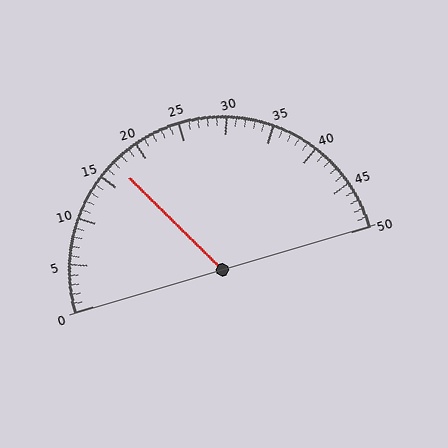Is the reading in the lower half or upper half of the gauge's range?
The reading is in the lower half of the range (0 to 50).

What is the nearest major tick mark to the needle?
The nearest major tick mark is 15.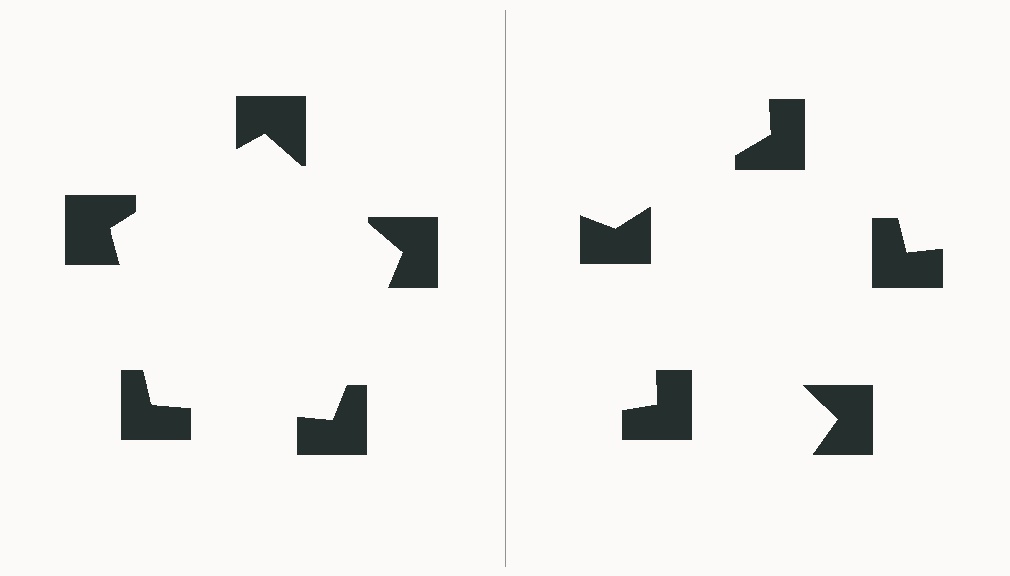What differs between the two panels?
The notched squares are positioned identically on both sides; only the wedge orientations differ. On the left they align to a pentagon; on the right they are misaligned.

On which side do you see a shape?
An illusory pentagon appears on the left side. On the right side the wedge cuts are rotated, so no coherent shape forms.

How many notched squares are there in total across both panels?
10 — 5 on each side.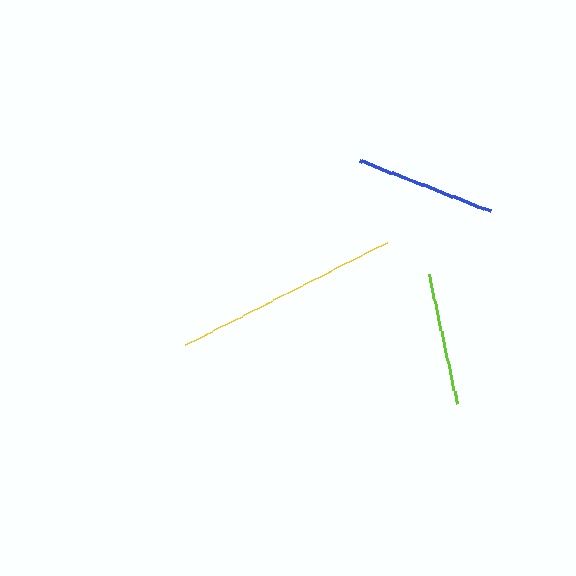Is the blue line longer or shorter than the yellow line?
The yellow line is longer than the blue line.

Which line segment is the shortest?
The lime line is the shortest at approximately 132 pixels.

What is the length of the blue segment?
The blue segment is approximately 141 pixels long.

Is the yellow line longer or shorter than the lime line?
The yellow line is longer than the lime line.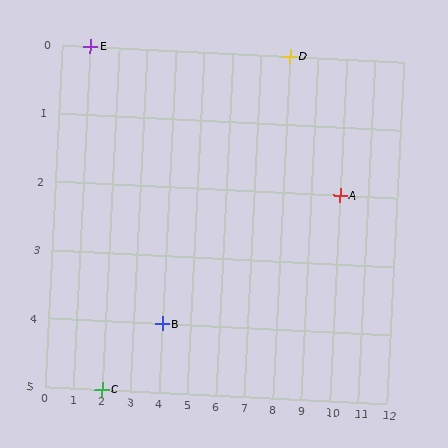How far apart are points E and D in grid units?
Points E and D are 7 columns apart.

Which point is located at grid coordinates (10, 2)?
Point A is at (10, 2).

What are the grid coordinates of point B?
Point B is at grid coordinates (4, 4).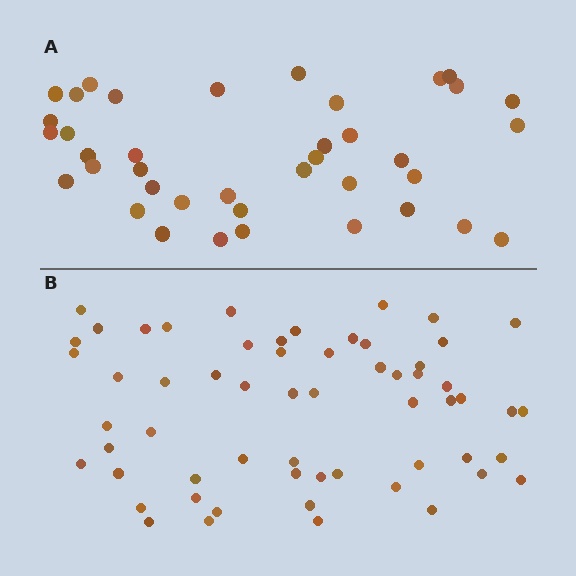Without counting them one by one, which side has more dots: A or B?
Region B (the bottom region) has more dots.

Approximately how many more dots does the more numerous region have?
Region B has approximately 20 more dots than region A.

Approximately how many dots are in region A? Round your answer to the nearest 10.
About 40 dots. (The exact count is 39, which rounds to 40.)